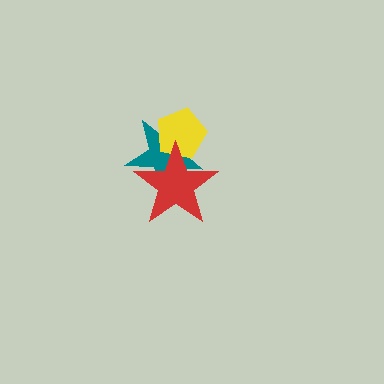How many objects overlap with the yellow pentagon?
2 objects overlap with the yellow pentagon.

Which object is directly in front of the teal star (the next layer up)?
The yellow pentagon is directly in front of the teal star.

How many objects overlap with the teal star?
2 objects overlap with the teal star.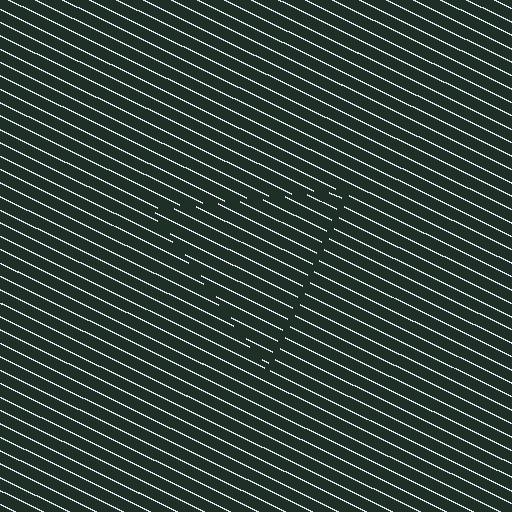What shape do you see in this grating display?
An illusory triangle. The interior of the shape contains the same grating, shifted by half a period — the contour is defined by the phase discontinuity where line-ends from the inner and outer gratings abut.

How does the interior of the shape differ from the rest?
The interior of the shape contains the same grating, shifted by half a period — the contour is defined by the phase discontinuity where line-ends from the inner and outer gratings abut.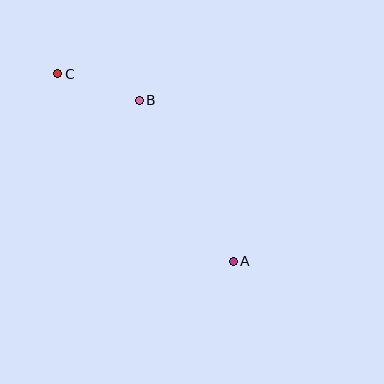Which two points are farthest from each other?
Points A and C are farthest from each other.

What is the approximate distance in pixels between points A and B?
The distance between A and B is approximately 186 pixels.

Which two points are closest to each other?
Points B and C are closest to each other.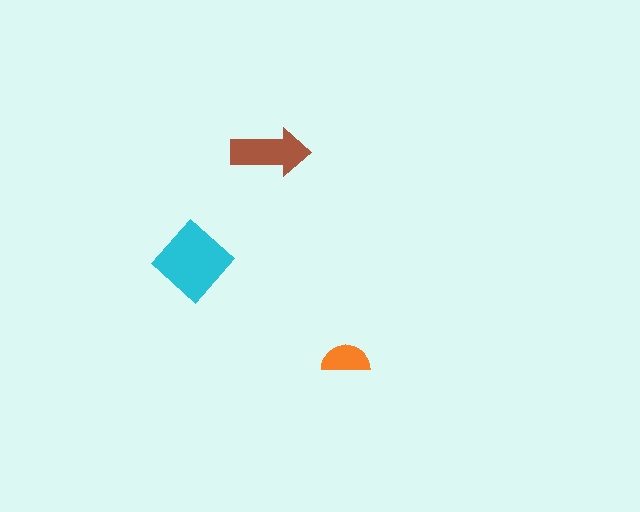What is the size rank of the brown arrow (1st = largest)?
2nd.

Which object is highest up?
The brown arrow is topmost.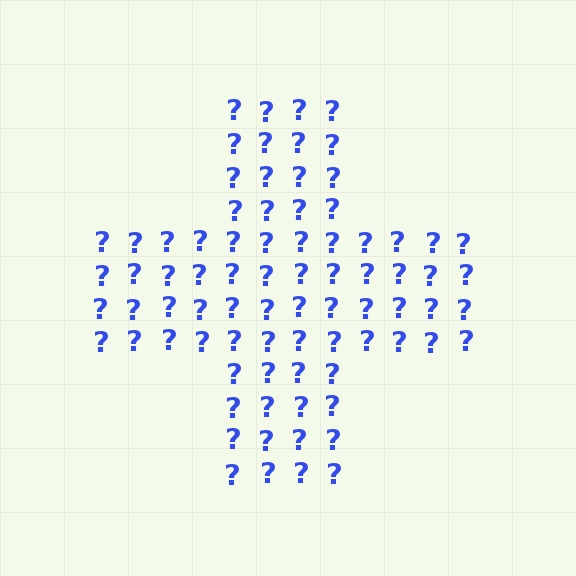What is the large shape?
The large shape is a cross.